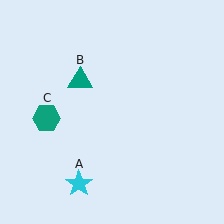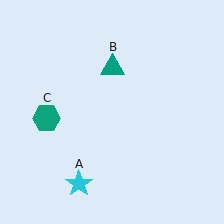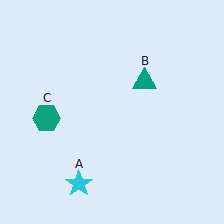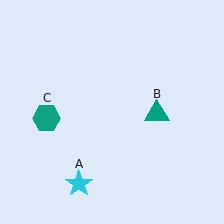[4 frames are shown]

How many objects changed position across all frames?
1 object changed position: teal triangle (object B).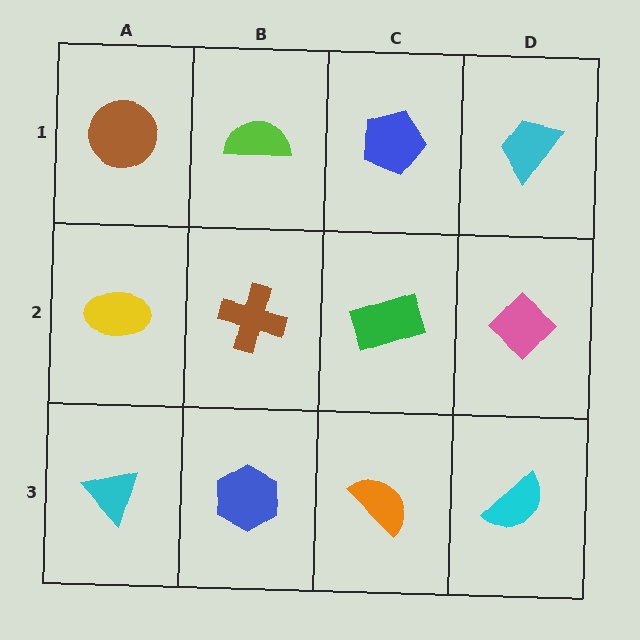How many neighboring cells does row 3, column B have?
3.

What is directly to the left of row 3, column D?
An orange semicircle.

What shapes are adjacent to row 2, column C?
A blue pentagon (row 1, column C), an orange semicircle (row 3, column C), a brown cross (row 2, column B), a pink diamond (row 2, column D).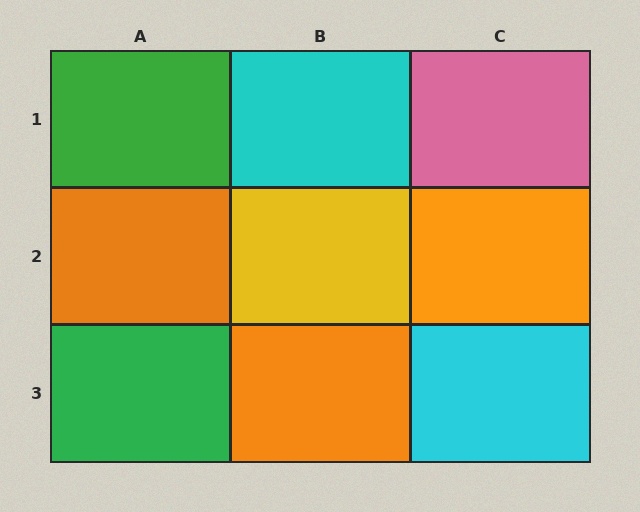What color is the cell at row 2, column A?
Orange.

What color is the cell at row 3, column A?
Green.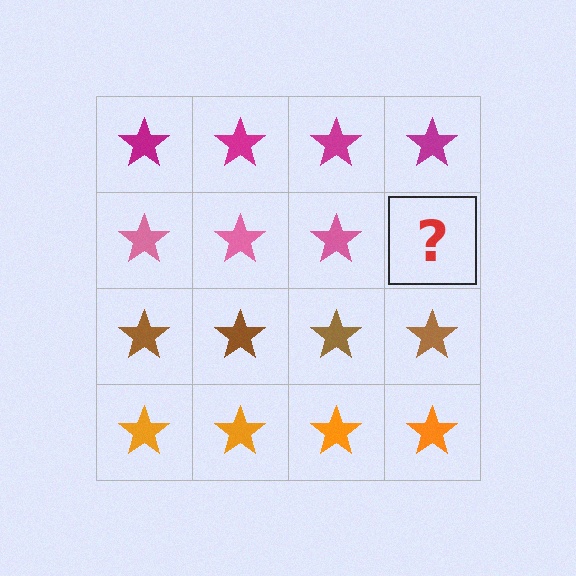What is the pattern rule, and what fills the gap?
The rule is that each row has a consistent color. The gap should be filled with a pink star.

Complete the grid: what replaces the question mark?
The question mark should be replaced with a pink star.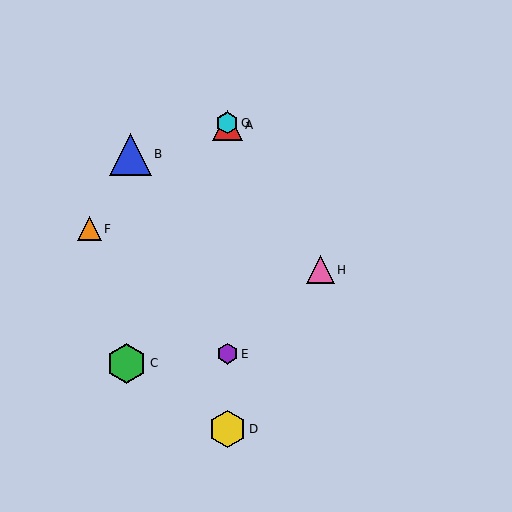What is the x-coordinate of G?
Object G is at x≈227.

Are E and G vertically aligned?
Yes, both are at x≈227.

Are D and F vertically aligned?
No, D is at x≈227 and F is at x≈89.